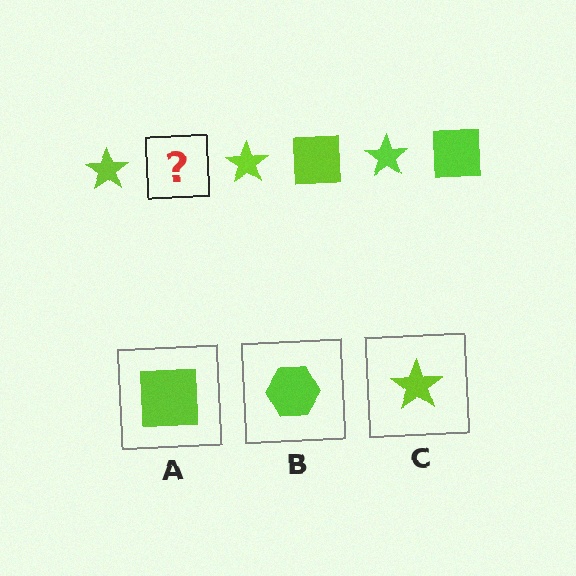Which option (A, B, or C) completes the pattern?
A.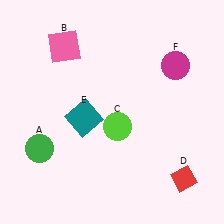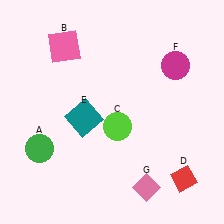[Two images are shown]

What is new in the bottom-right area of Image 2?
A pink diamond (G) was added in the bottom-right area of Image 2.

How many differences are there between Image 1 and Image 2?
There is 1 difference between the two images.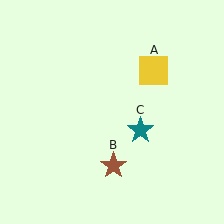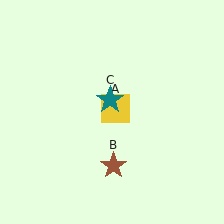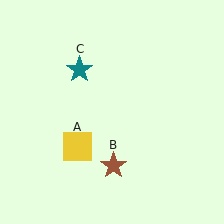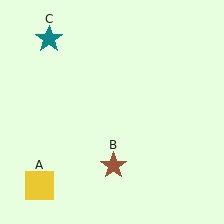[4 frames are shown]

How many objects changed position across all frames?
2 objects changed position: yellow square (object A), teal star (object C).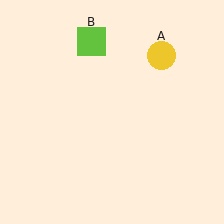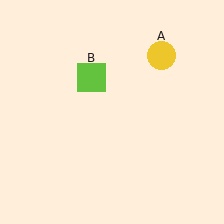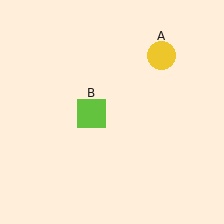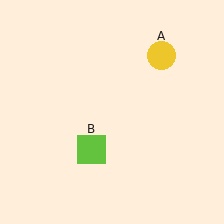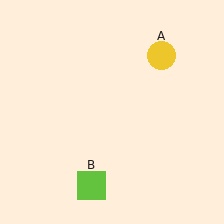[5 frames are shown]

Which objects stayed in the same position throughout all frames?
Yellow circle (object A) remained stationary.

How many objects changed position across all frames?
1 object changed position: lime square (object B).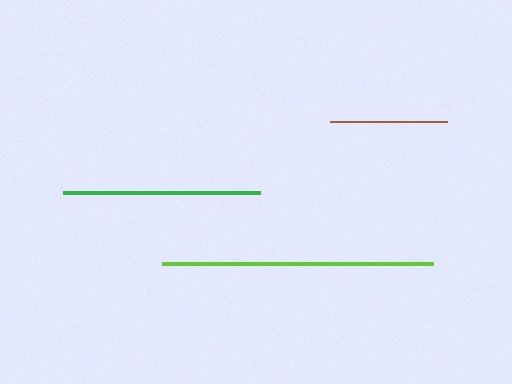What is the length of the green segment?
The green segment is approximately 198 pixels long.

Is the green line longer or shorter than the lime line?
The lime line is longer than the green line.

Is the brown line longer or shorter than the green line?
The green line is longer than the brown line.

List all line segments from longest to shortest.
From longest to shortest: lime, green, brown.